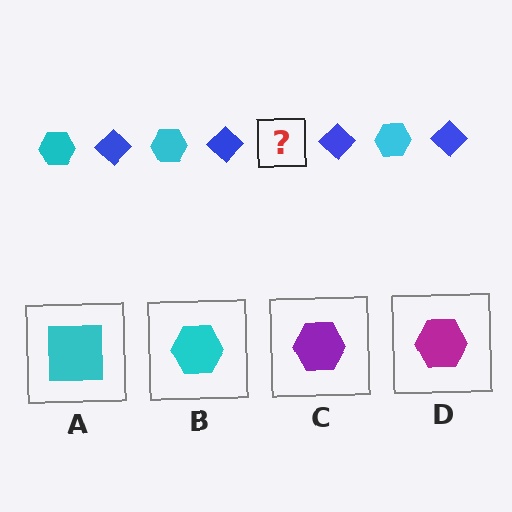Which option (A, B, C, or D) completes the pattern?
B.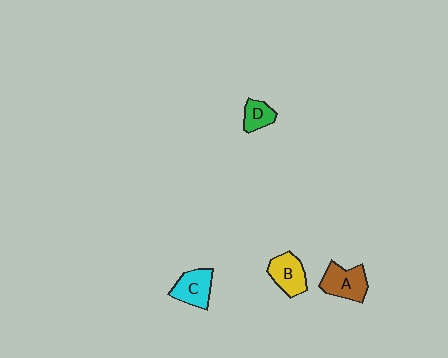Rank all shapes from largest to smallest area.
From largest to smallest: A (brown), C (cyan), B (yellow), D (green).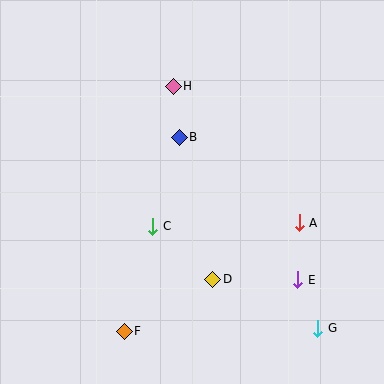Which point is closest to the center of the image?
Point C at (153, 227) is closest to the center.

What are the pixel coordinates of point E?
Point E is at (298, 280).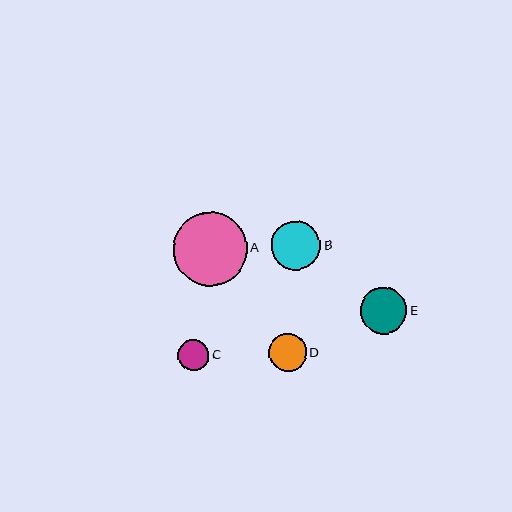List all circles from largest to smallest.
From largest to smallest: A, B, E, D, C.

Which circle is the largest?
Circle A is the largest with a size of approximately 74 pixels.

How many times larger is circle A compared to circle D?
Circle A is approximately 1.9 times the size of circle D.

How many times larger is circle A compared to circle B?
Circle A is approximately 1.5 times the size of circle B.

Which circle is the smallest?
Circle C is the smallest with a size of approximately 31 pixels.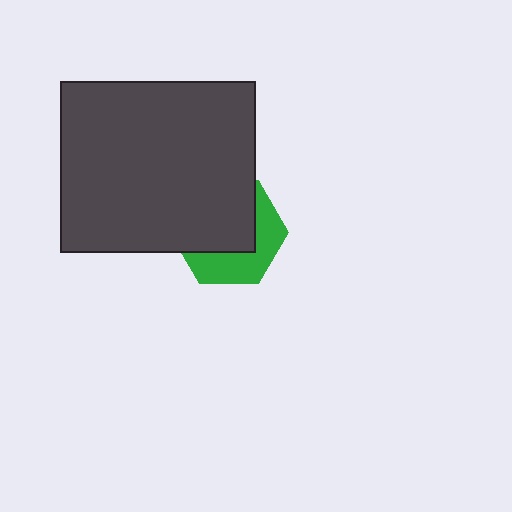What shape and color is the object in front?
The object in front is a dark gray rectangle.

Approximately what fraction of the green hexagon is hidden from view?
Roughly 59% of the green hexagon is hidden behind the dark gray rectangle.